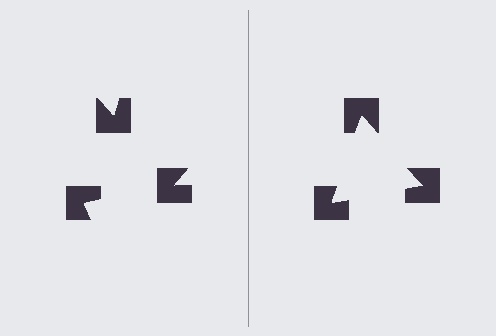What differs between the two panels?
The notched squares are positioned identically on both sides; only the wedge orientations differ. On the right they align to a triangle; on the left they are misaligned.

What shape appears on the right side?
An illusory triangle.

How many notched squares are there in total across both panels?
6 — 3 on each side.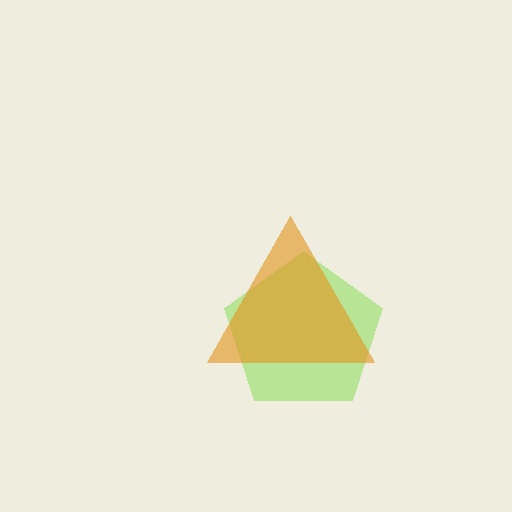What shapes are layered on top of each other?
The layered shapes are: a lime pentagon, an orange triangle.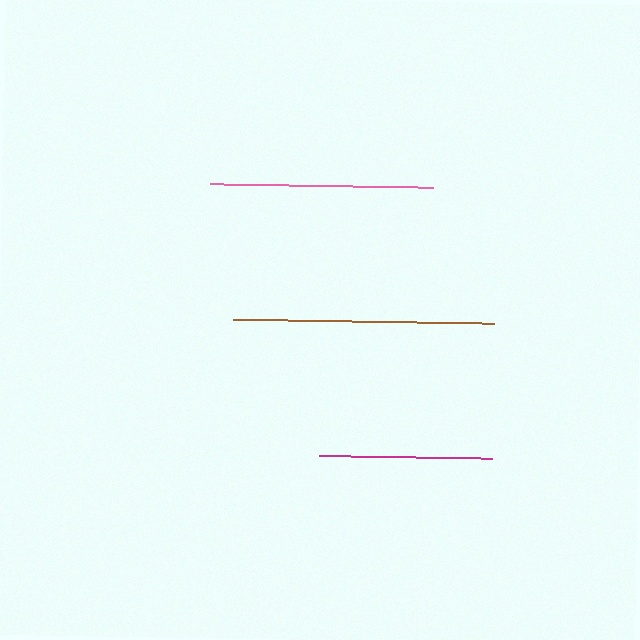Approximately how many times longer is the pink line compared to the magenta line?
The pink line is approximately 1.3 times the length of the magenta line.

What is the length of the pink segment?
The pink segment is approximately 223 pixels long.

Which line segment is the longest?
The brown line is the longest at approximately 261 pixels.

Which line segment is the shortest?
The magenta line is the shortest at approximately 172 pixels.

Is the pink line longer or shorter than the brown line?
The brown line is longer than the pink line.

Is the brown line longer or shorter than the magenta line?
The brown line is longer than the magenta line.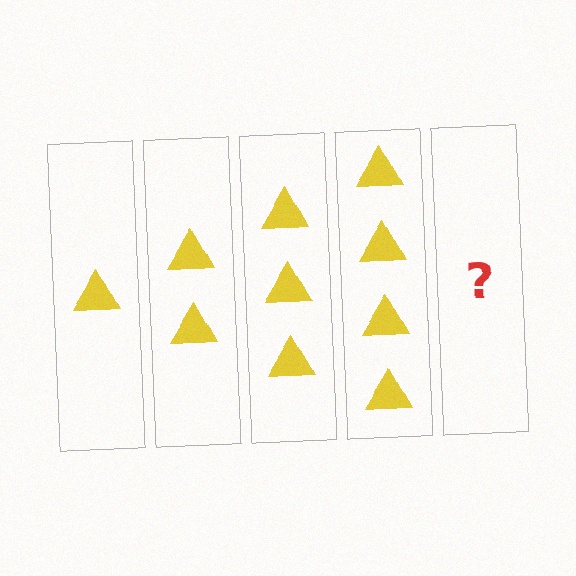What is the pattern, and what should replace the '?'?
The pattern is that each step adds one more triangle. The '?' should be 5 triangles.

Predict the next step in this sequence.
The next step is 5 triangles.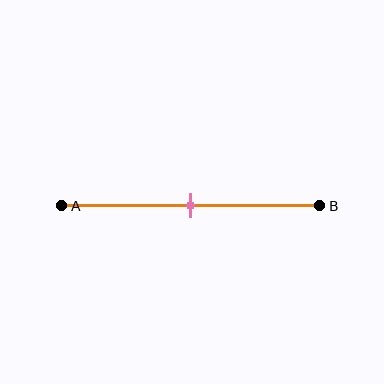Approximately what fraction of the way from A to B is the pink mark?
The pink mark is approximately 50% of the way from A to B.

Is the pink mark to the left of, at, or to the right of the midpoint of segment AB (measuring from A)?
The pink mark is approximately at the midpoint of segment AB.